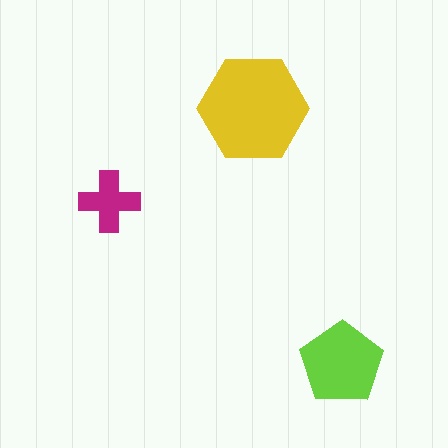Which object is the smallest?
The magenta cross.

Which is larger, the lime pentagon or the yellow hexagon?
The yellow hexagon.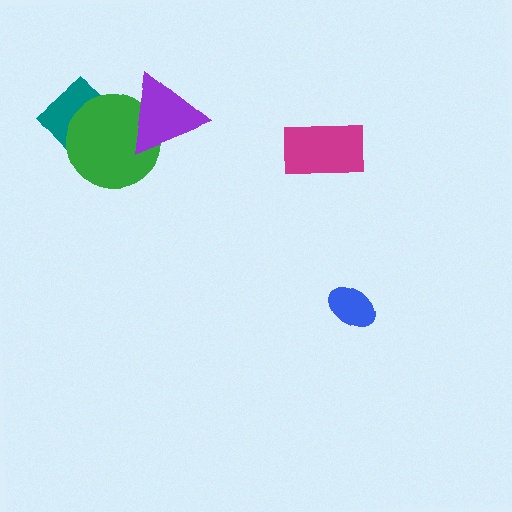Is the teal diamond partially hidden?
Yes, it is partially covered by another shape.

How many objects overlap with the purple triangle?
1 object overlaps with the purple triangle.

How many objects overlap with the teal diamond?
1 object overlaps with the teal diamond.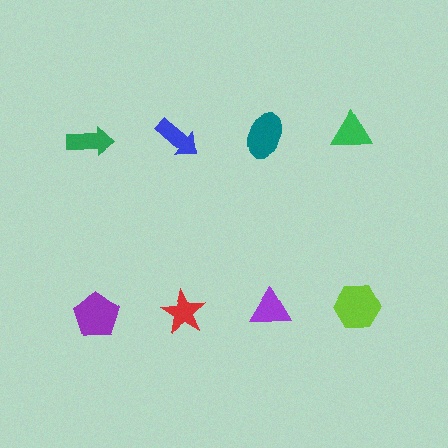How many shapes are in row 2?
4 shapes.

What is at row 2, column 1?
A purple pentagon.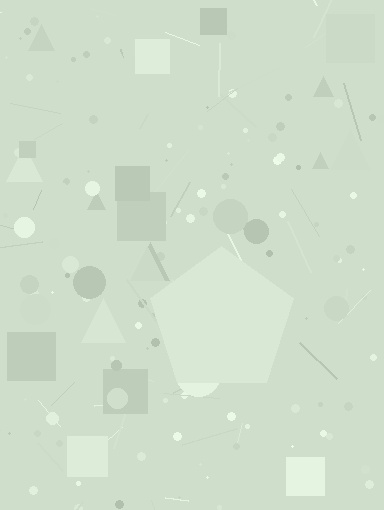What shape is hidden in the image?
A pentagon is hidden in the image.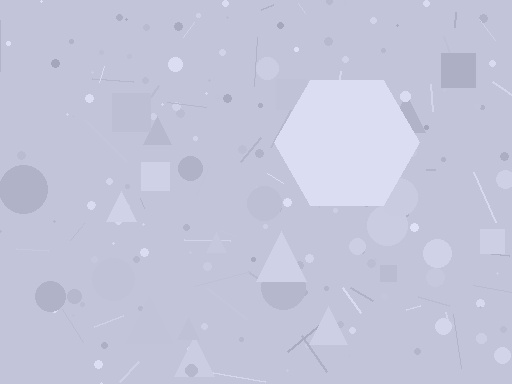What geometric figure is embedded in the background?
A hexagon is embedded in the background.